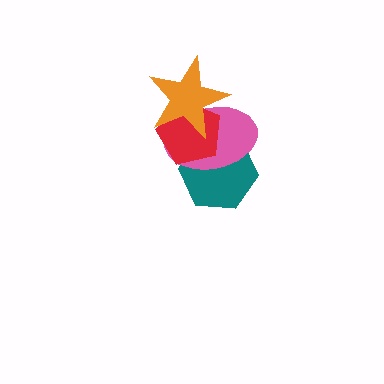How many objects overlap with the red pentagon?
3 objects overlap with the red pentagon.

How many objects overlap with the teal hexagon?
2 objects overlap with the teal hexagon.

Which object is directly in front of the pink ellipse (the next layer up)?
The red pentagon is directly in front of the pink ellipse.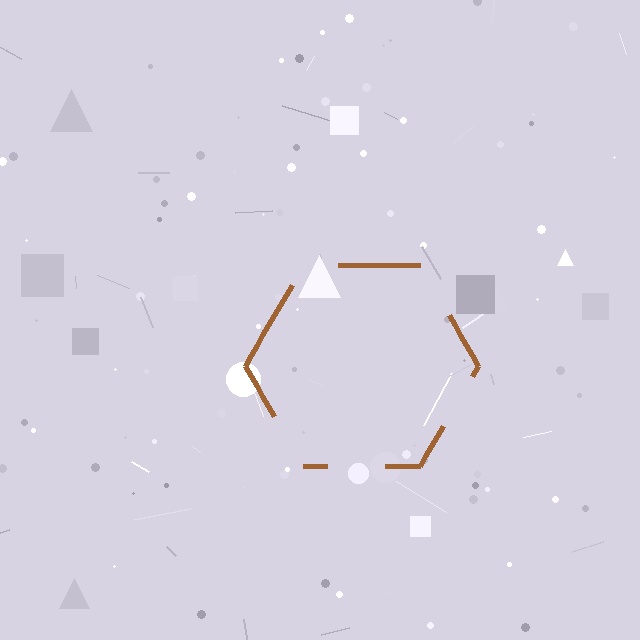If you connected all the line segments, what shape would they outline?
They would outline a hexagon.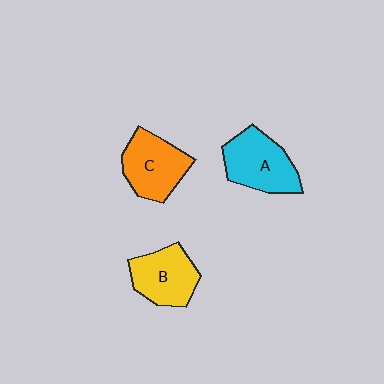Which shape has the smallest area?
Shape B (yellow).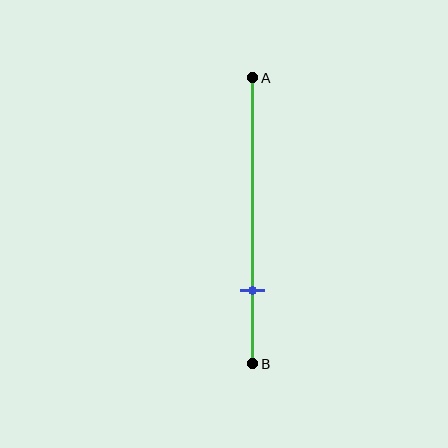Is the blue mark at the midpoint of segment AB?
No, the mark is at about 75% from A, not at the 50% midpoint.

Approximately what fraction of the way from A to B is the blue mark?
The blue mark is approximately 75% of the way from A to B.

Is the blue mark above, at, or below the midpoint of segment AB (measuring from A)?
The blue mark is below the midpoint of segment AB.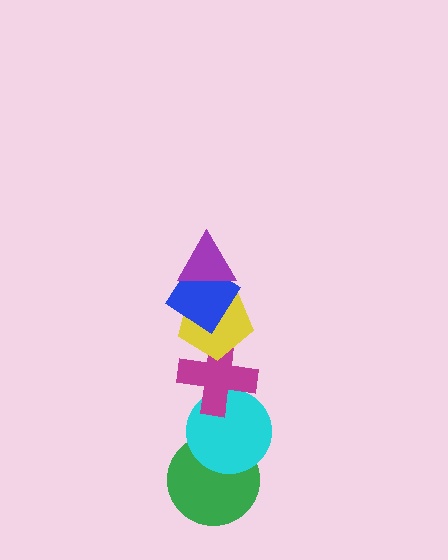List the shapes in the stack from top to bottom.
From top to bottom: the purple triangle, the blue diamond, the yellow pentagon, the magenta cross, the cyan circle, the green circle.